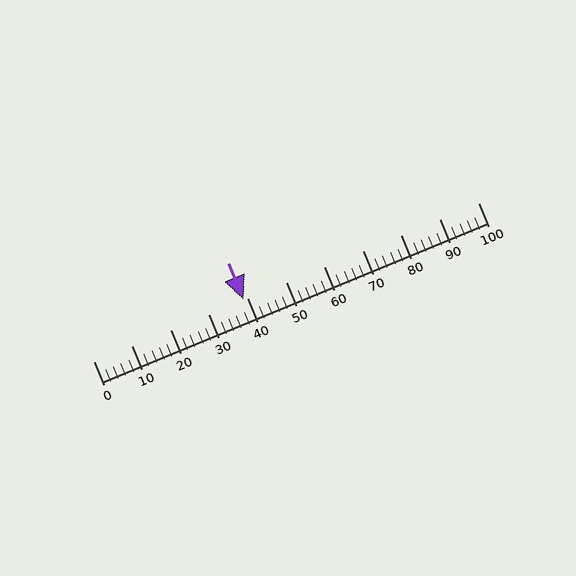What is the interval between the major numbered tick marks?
The major tick marks are spaced 10 units apart.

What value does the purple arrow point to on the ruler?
The purple arrow points to approximately 39.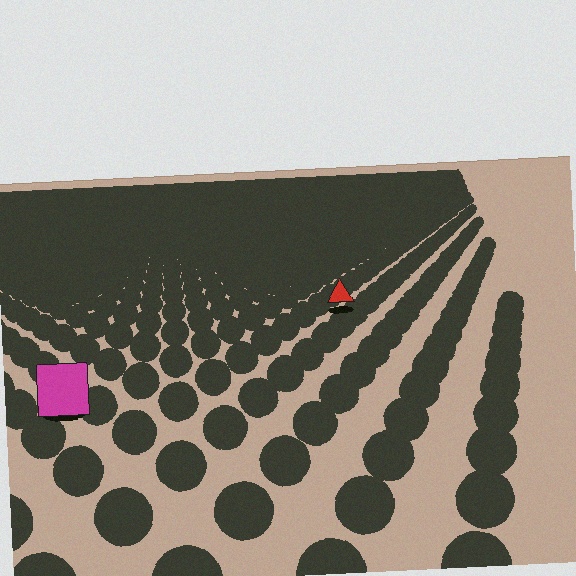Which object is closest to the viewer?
The magenta square is closest. The texture marks near it are larger and more spread out.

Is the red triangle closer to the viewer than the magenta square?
No. The magenta square is closer — you can tell from the texture gradient: the ground texture is coarser near it.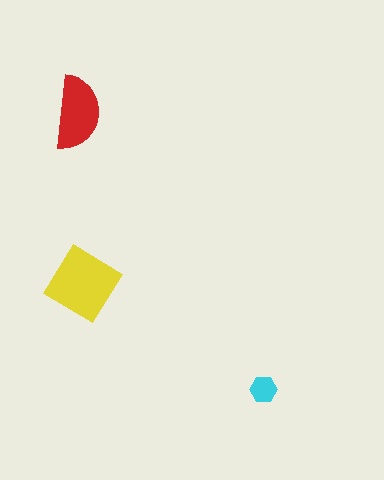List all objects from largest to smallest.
The yellow diamond, the red semicircle, the cyan hexagon.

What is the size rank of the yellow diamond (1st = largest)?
1st.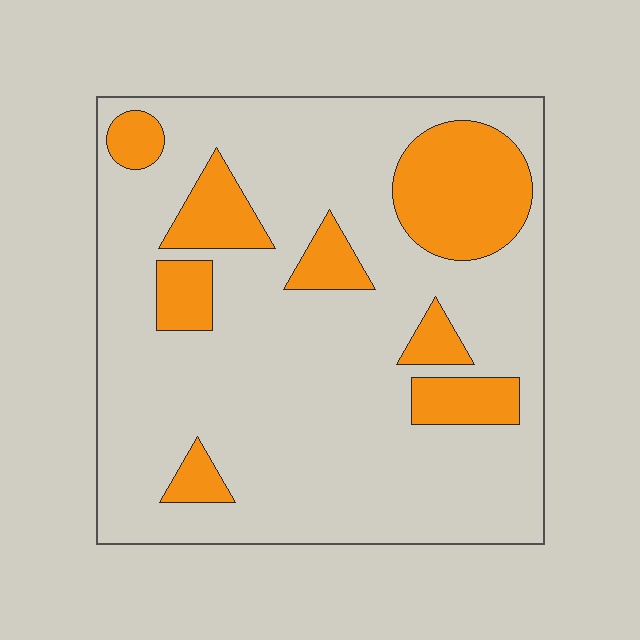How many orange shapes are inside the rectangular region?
8.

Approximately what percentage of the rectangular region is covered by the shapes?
Approximately 20%.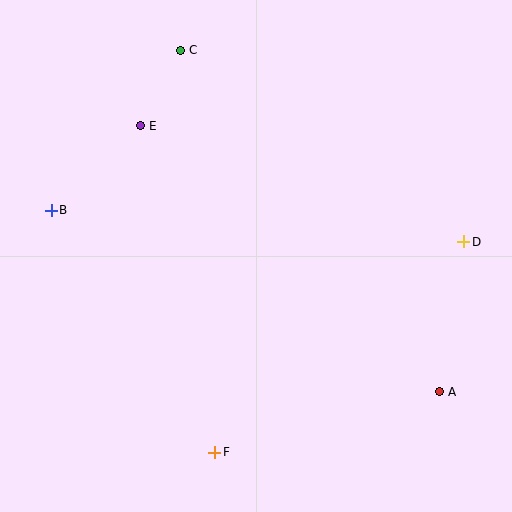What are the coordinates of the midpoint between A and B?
The midpoint between A and B is at (245, 301).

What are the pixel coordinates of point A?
Point A is at (440, 392).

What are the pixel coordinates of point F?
Point F is at (215, 452).